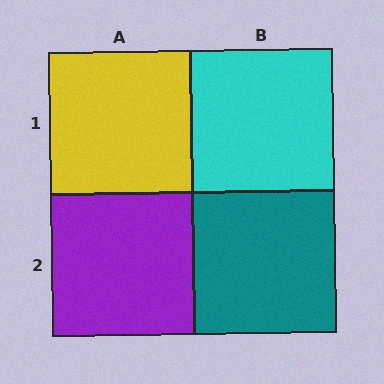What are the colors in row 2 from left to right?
Purple, teal.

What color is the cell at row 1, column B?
Cyan.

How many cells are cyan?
1 cell is cyan.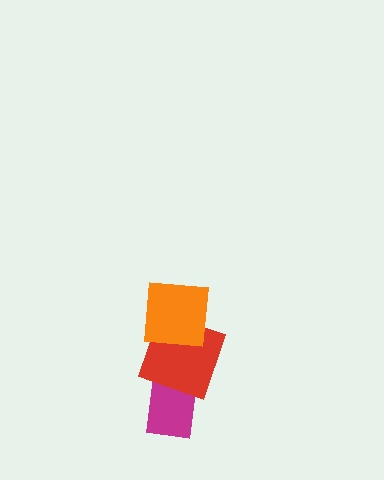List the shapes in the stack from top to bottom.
From top to bottom: the orange square, the red square, the magenta rectangle.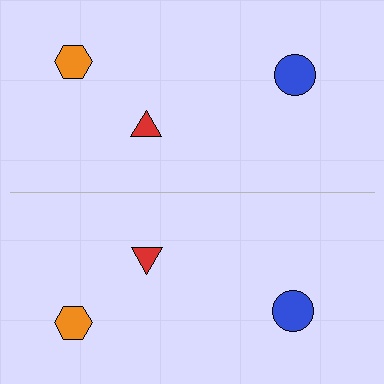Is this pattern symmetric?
Yes, this pattern has bilateral (reflection) symmetry.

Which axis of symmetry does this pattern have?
The pattern has a horizontal axis of symmetry running through the center of the image.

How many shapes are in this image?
There are 6 shapes in this image.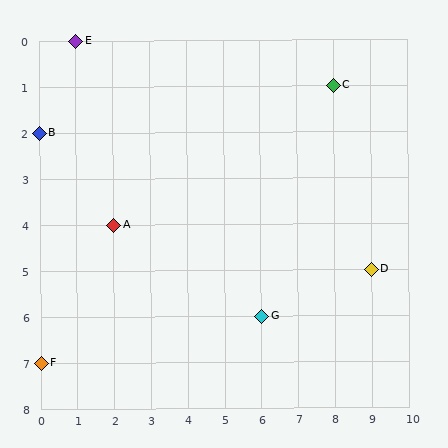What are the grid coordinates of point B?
Point B is at grid coordinates (0, 2).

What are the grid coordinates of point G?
Point G is at grid coordinates (6, 6).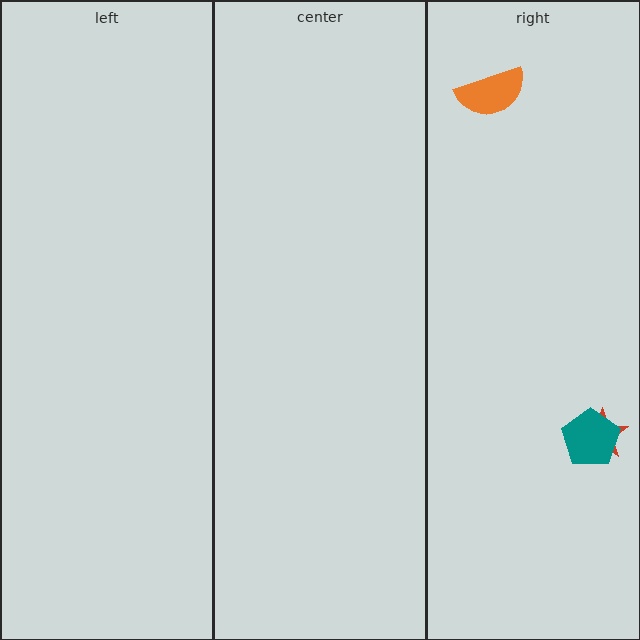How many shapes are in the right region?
3.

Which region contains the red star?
The right region.